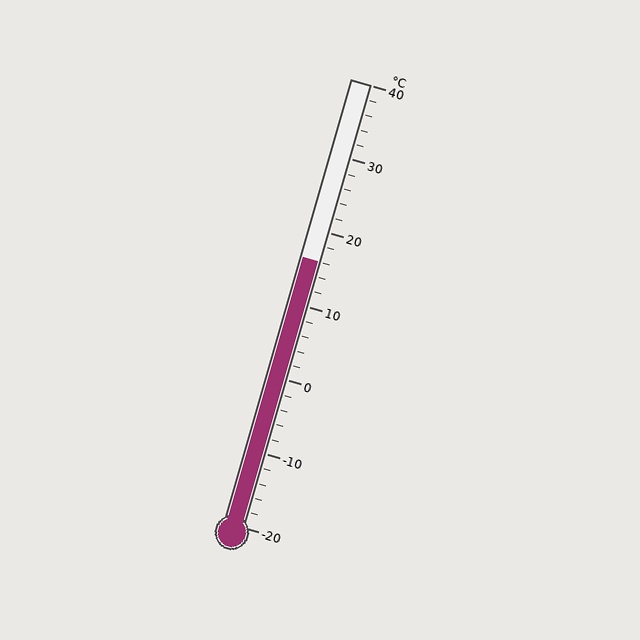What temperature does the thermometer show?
The thermometer shows approximately 16°C.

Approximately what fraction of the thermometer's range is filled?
The thermometer is filled to approximately 60% of its range.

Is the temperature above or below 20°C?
The temperature is below 20°C.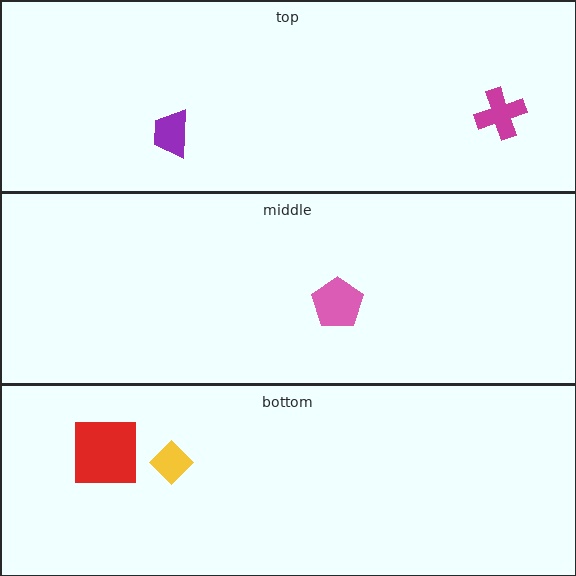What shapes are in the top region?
The purple trapezoid, the magenta cross.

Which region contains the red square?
The bottom region.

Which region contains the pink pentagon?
The middle region.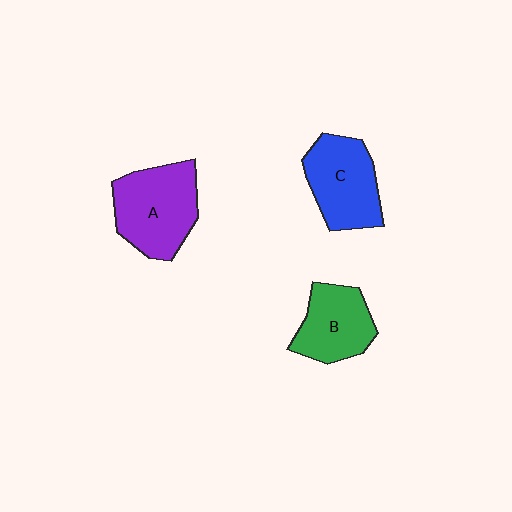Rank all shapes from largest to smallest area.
From largest to smallest: A (purple), C (blue), B (green).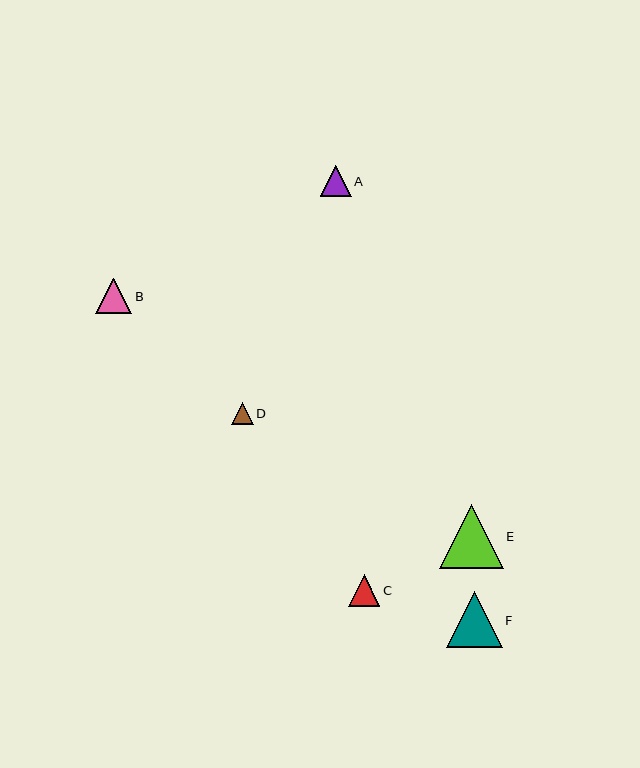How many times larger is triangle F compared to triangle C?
Triangle F is approximately 1.8 times the size of triangle C.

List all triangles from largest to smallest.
From largest to smallest: E, F, B, C, A, D.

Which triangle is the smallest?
Triangle D is the smallest with a size of approximately 22 pixels.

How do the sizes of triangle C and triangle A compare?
Triangle C and triangle A are approximately the same size.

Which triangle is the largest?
Triangle E is the largest with a size of approximately 63 pixels.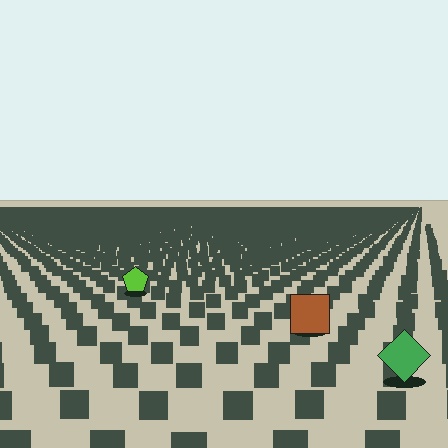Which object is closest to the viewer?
The green diamond is closest. The texture marks near it are larger and more spread out.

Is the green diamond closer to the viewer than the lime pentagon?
Yes. The green diamond is closer — you can tell from the texture gradient: the ground texture is coarser near it.